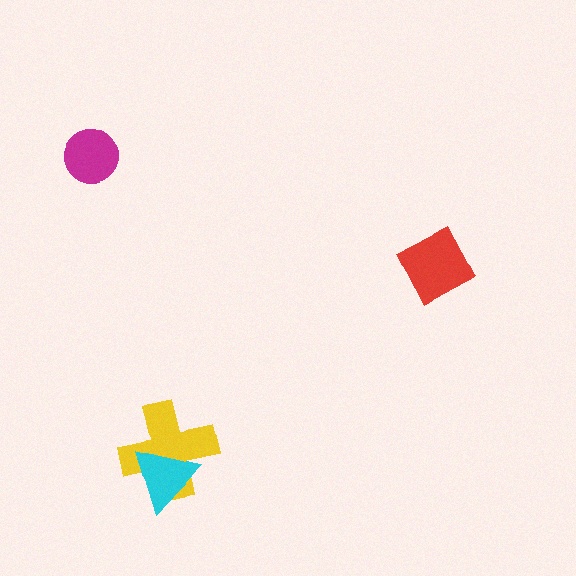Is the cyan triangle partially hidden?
No, no other shape covers it.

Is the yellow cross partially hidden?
Yes, it is partially covered by another shape.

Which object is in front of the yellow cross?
The cyan triangle is in front of the yellow cross.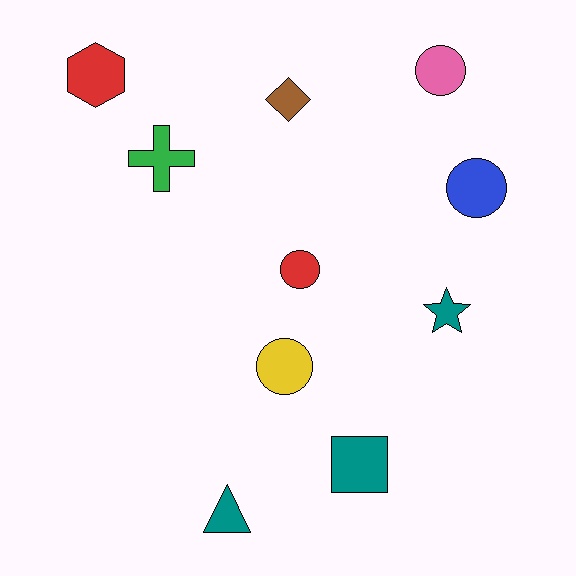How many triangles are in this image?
There is 1 triangle.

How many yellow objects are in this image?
There is 1 yellow object.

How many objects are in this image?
There are 10 objects.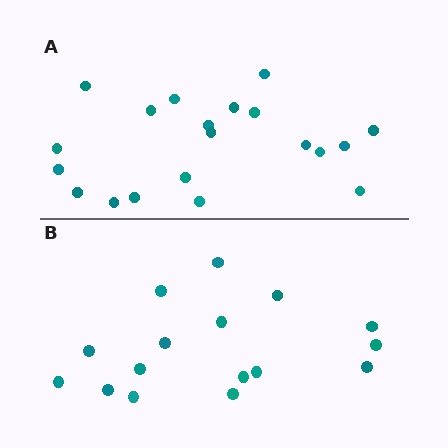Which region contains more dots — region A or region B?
Region A (the top region) has more dots.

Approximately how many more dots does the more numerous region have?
Region A has about 4 more dots than region B.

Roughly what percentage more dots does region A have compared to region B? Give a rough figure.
About 25% more.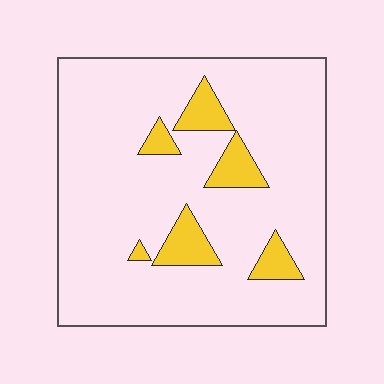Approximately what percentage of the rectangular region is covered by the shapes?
Approximately 10%.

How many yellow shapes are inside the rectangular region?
6.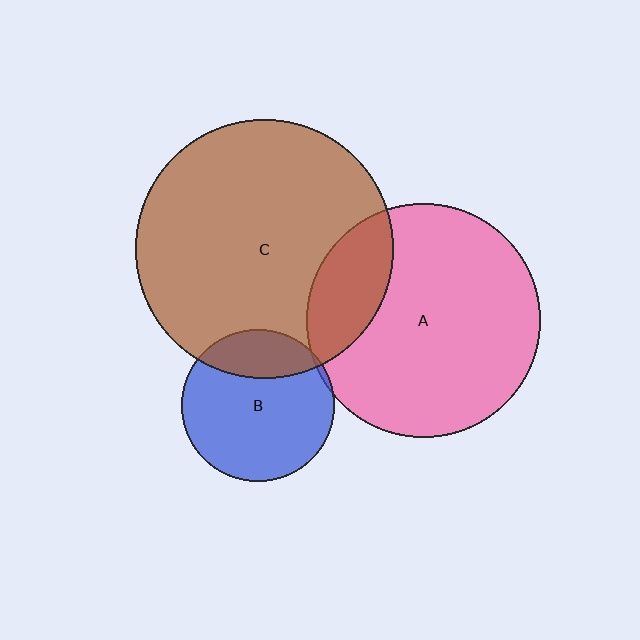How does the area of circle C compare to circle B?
Approximately 2.9 times.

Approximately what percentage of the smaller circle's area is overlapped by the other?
Approximately 5%.